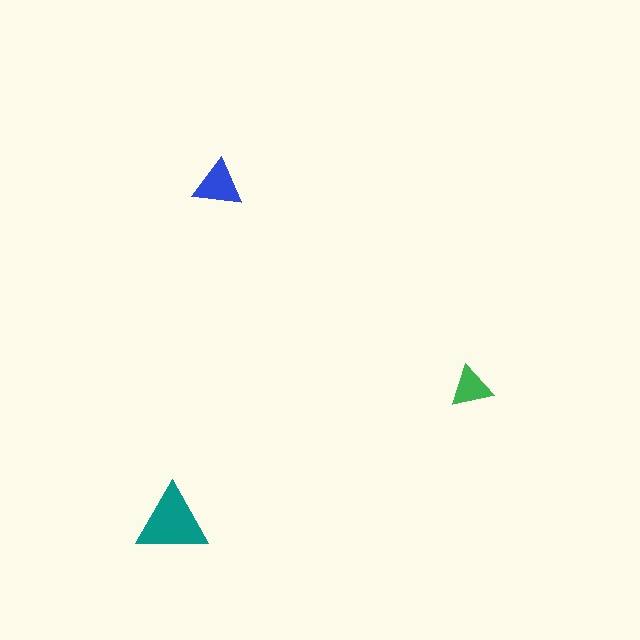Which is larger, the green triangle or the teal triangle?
The teal one.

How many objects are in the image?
There are 3 objects in the image.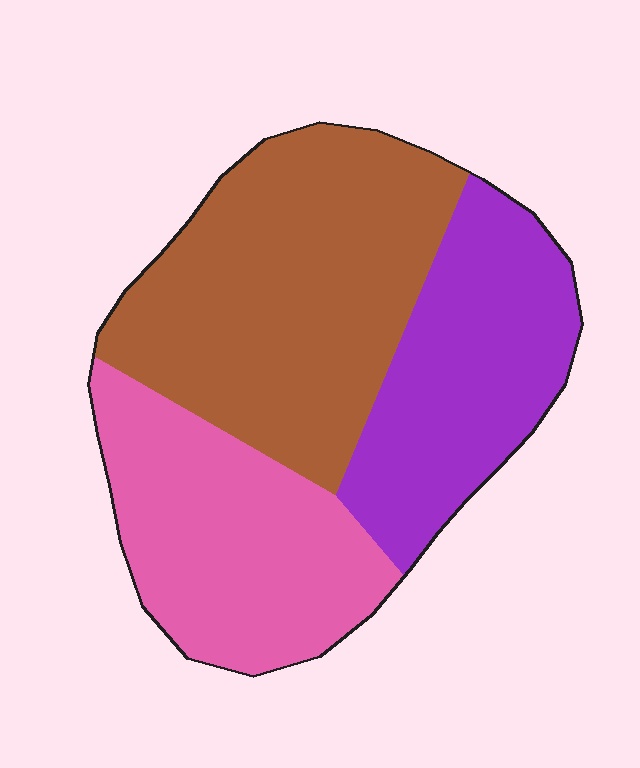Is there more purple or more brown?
Brown.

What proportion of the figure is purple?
Purple covers around 30% of the figure.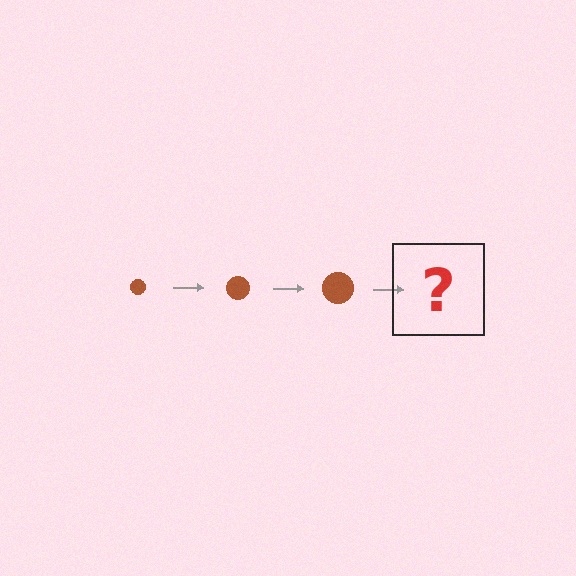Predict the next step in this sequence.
The next step is a brown circle, larger than the previous one.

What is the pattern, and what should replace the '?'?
The pattern is that the circle gets progressively larger each step. The '?' should be a brown circle, larger than the previous one.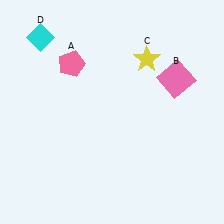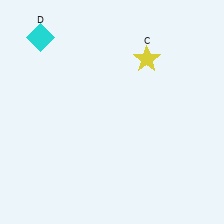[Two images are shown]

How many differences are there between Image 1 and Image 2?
There are 2 differences between the two images.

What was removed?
The pink square (B), the pink pentagon (A) were removed in Image 2.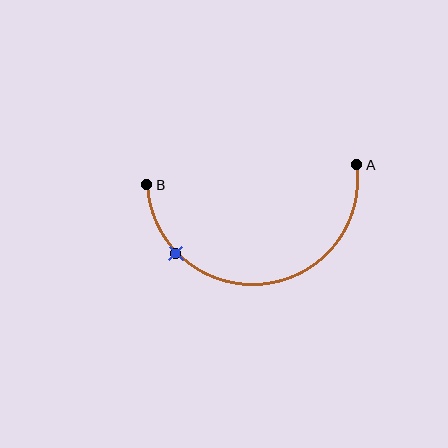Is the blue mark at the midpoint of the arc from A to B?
No. The blue mark lies on the arc but is closer to endpoint B. The arc midpoint would be at the point on the curve equidistant along the arc from both A and B.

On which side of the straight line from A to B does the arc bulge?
The arc bulges below the straight line connecting A and B.